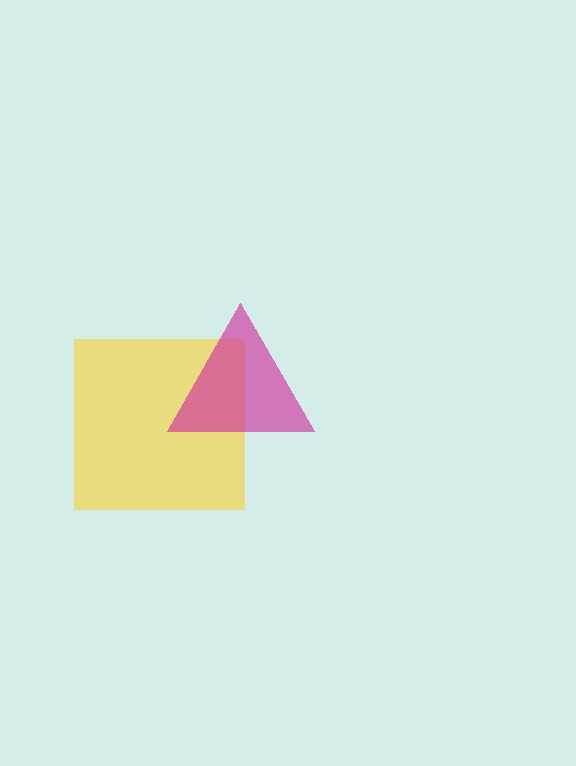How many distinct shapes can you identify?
There are 2 distinct shapes: a yellow square, a magenta triangle.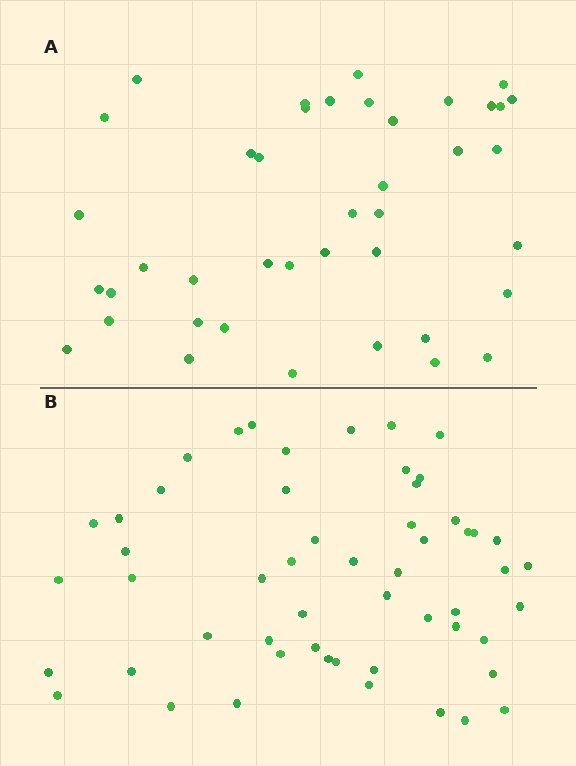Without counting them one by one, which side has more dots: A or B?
Region B (the bottom region) has more dots.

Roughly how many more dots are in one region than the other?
Region B has approximately 15 more dots than region A.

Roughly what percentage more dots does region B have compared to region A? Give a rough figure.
About 30% more.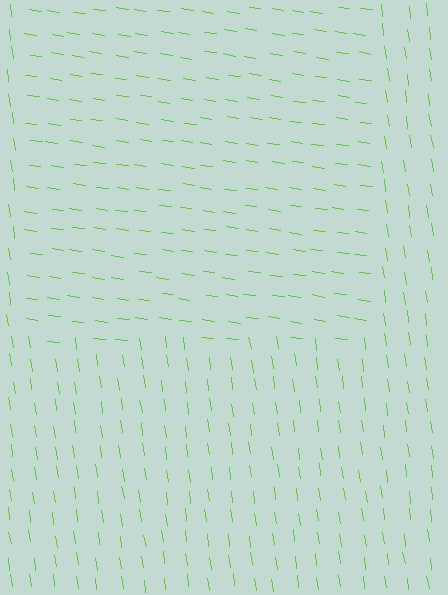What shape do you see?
I see a rectangle.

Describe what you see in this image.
The image is filled with small lime line segments. A rectangle region in the image has lines oriented differently from the surrounding lines, creating a visible texture boundary.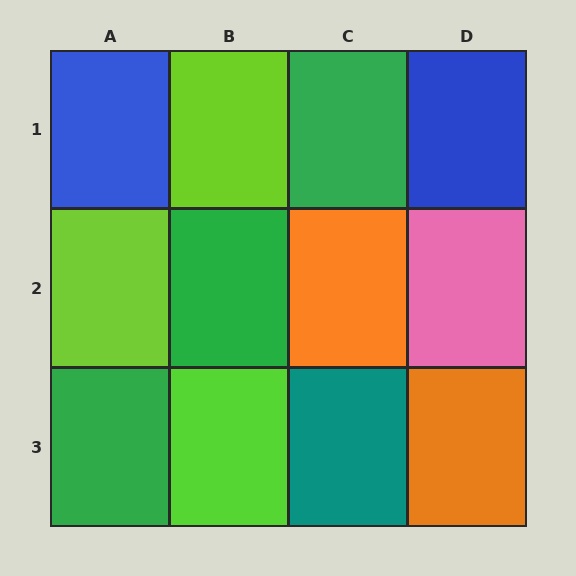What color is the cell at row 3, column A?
Green.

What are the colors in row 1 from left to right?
Blue, lime, green, blue.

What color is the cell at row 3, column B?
Lime.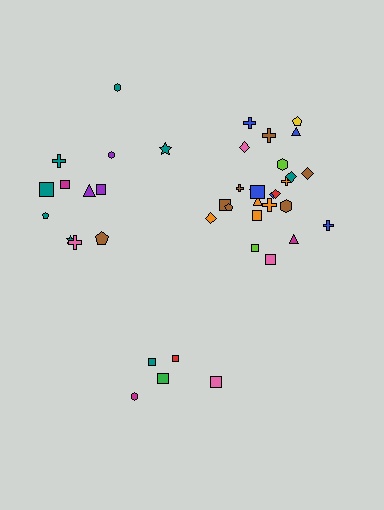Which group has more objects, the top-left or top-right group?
The top-right group.